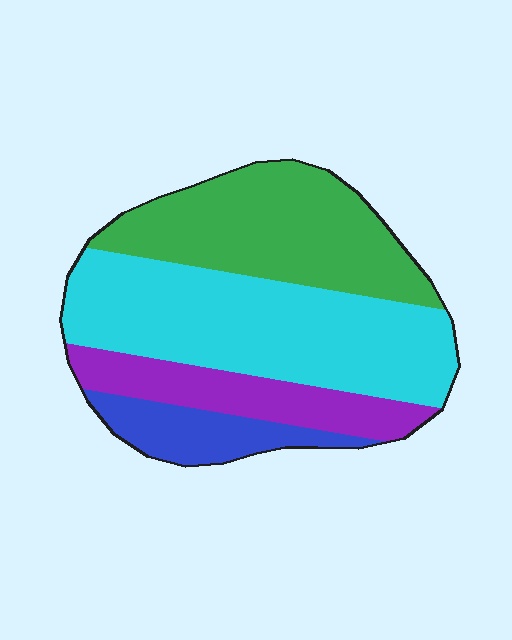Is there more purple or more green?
Green.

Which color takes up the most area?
Cyan, at roughly 40%.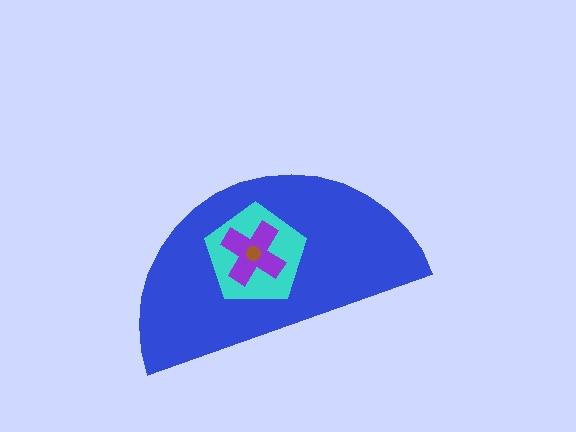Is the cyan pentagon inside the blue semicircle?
Yes.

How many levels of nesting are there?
4.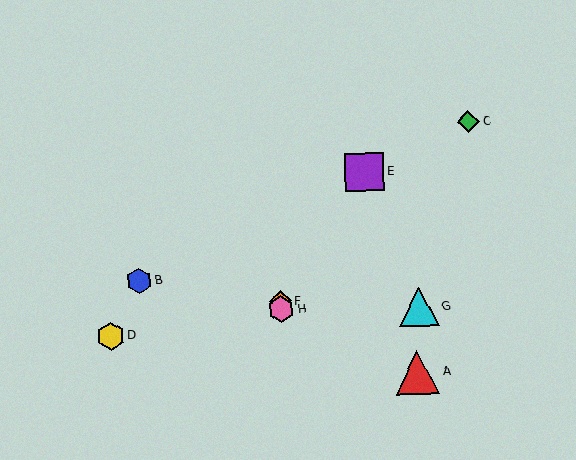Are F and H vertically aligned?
Yes, both are at x≈281.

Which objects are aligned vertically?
Objects F, H are aligned vertically.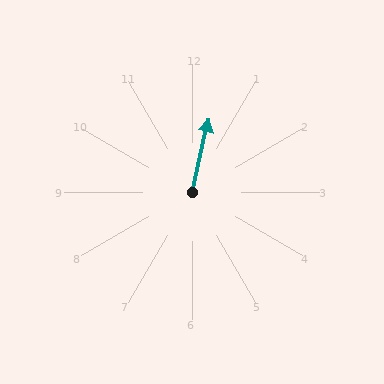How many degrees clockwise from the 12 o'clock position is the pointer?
Approximately 13 degrees.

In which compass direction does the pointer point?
North.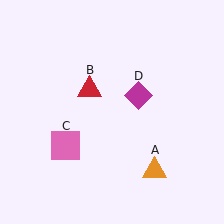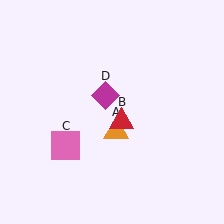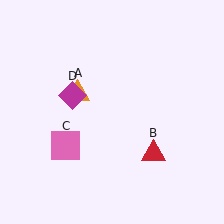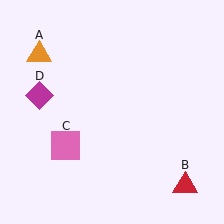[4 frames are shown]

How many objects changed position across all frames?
3 objects changed position: orange triangle (object A), red triangle (object B), magenta diamond (object D).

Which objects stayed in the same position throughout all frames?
Pink square (object C) remained stationary.